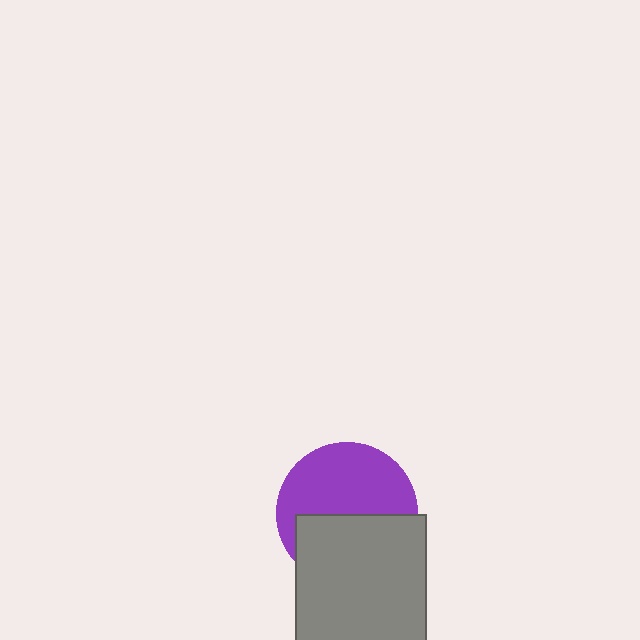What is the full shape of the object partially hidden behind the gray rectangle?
The partially hidden object is a purple circle.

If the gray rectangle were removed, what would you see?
You would see the complete purple circle.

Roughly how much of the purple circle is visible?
About half of it is visible (roughly 54%).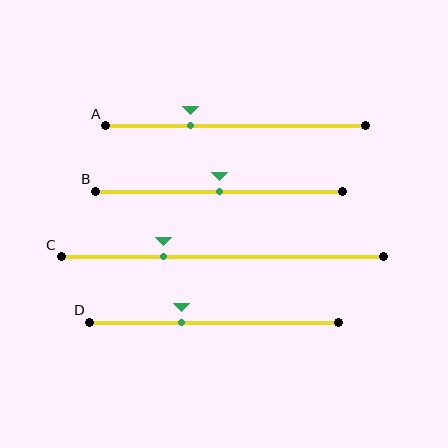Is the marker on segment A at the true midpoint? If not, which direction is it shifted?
No, the marker on segment A is shifted to the left by about 18% of the segment length.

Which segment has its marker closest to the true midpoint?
Segment B has its marker closest to the true midpoint.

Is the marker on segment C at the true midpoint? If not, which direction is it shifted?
No, the marker on segment C is shifted to the left by about 18% of the segment length.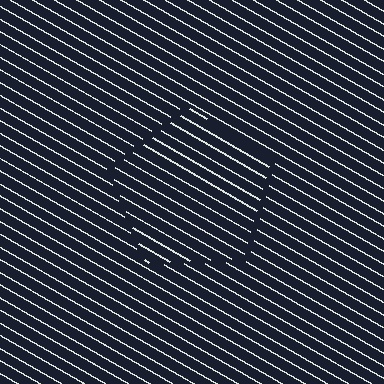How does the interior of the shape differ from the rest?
The interior of the shape contains the same grating, shifted by half a period — the contour is defined by the phase discontinuity where line-ends from the inner and outer gratings abut.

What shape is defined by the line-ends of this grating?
An illusory pentagon. The interior of the shape contains the same grating, shifted by half a period — the contour is defined by the phase discontinuity where line-ends from the inner and outer gratings abut.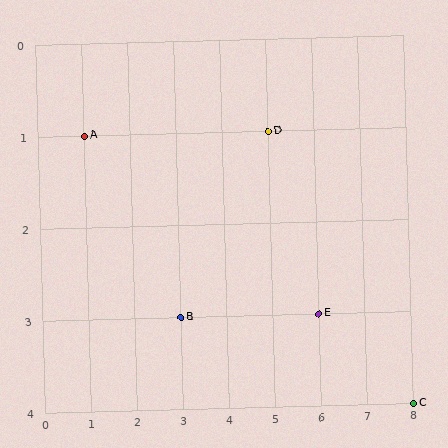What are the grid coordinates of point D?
Point D is at grid coordinates (5, 1).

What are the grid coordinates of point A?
Point A is at grid coordinates (1, 1).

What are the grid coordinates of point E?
Point E is at grid coordinates (6, 3).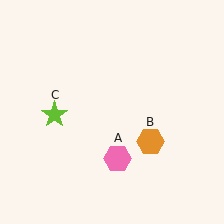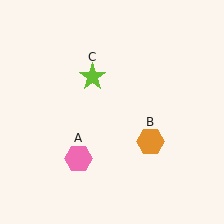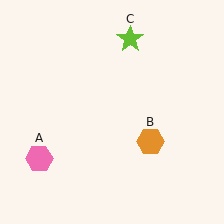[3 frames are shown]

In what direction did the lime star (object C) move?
The lime star (object C) moved up and to the right.